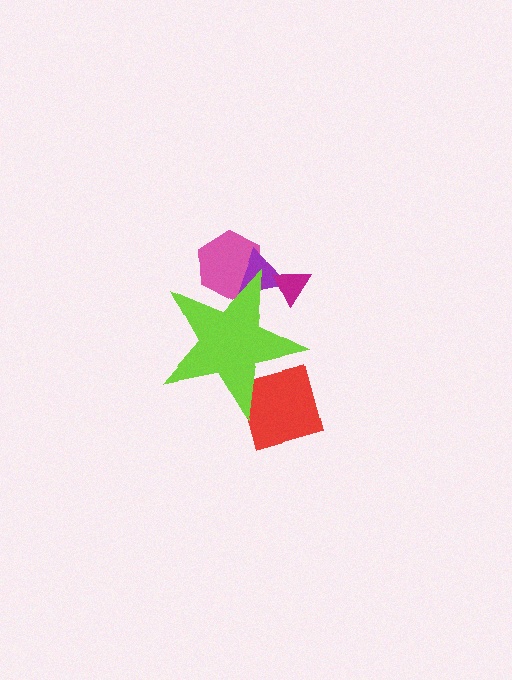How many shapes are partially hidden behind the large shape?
4 shapes are partially hidden.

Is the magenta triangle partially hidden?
Yes, the magenta triangle is partially hidden behind the lime star.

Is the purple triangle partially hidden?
Yes, the purple triangle is partially hidden behind the lime star.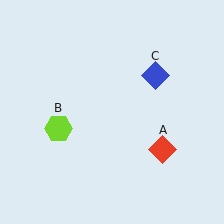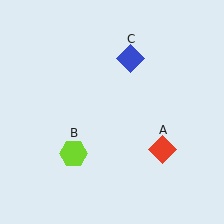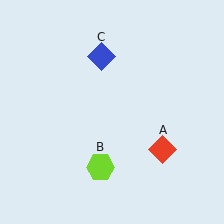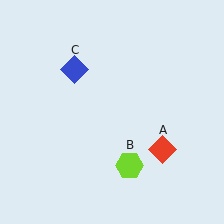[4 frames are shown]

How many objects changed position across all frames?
2 objects changed position: lime hexagon (object B), blue diamond (object C).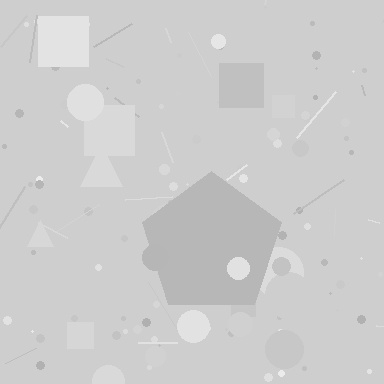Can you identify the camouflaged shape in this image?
The camouflaged shape is a pentagon.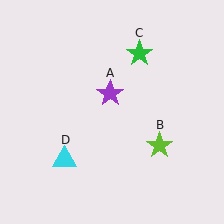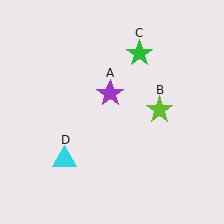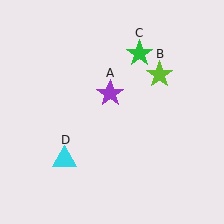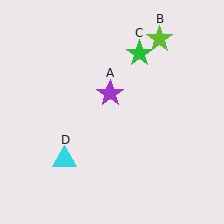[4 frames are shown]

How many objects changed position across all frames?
1 object changed position: lime star (object B).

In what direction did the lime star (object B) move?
The lime star (object B) moved up.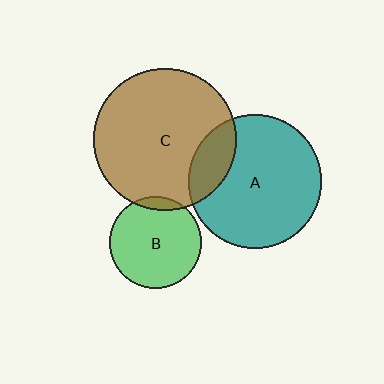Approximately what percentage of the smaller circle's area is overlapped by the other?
Approximately 20%.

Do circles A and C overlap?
Yes.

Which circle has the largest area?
Circle C (brown).